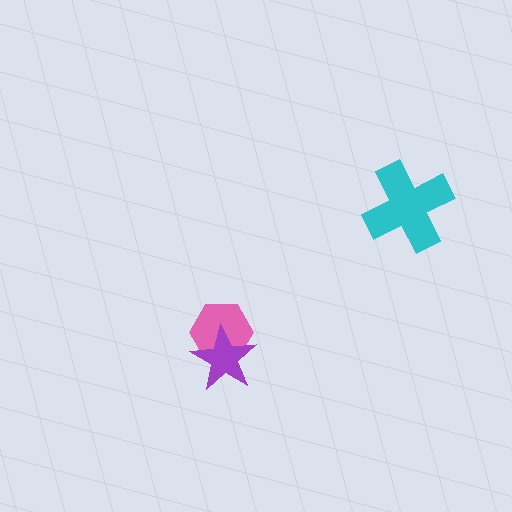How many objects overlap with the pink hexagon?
1 object overlaps with the pink hexagon.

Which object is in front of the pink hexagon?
The purple star is in front of the pink hexagon.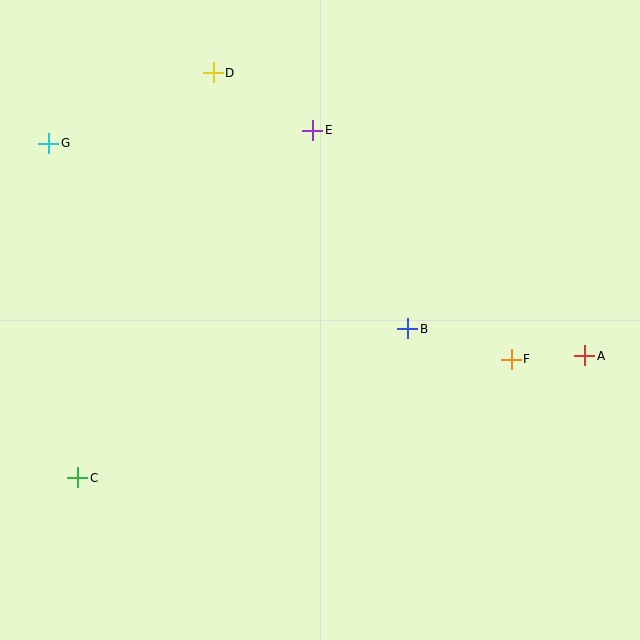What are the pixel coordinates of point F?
Point F is at (511, 359).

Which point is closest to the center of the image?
Point B at (408, 329) is closest to the center.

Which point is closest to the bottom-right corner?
Point A is closest to the bottom-right corner.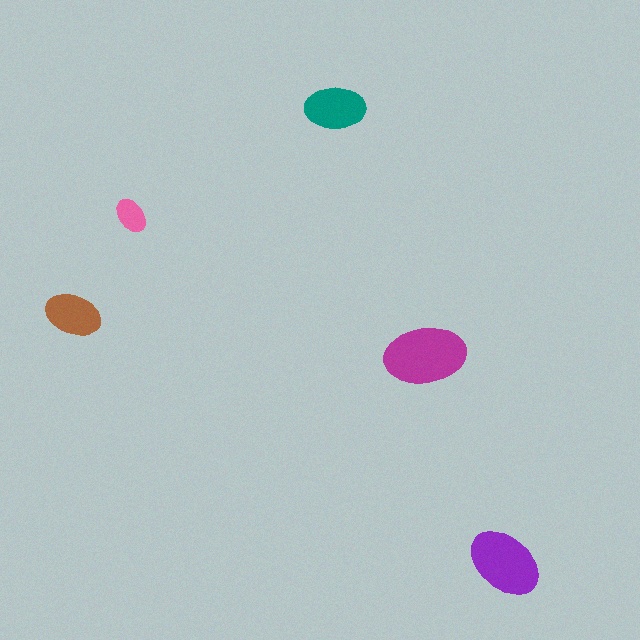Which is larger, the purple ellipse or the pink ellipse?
The purple one.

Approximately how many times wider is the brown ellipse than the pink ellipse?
About 1.5 times wider.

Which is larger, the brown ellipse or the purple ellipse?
The purple one.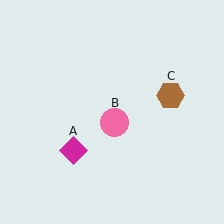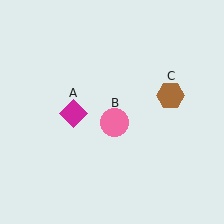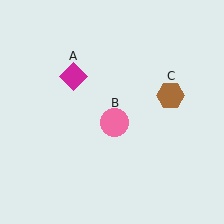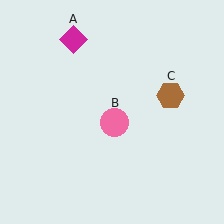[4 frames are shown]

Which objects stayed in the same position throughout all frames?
Pink circle (object B) and brown hexagon (object C) remained stationary.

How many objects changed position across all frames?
1 object changed position: magenta diamond (object A).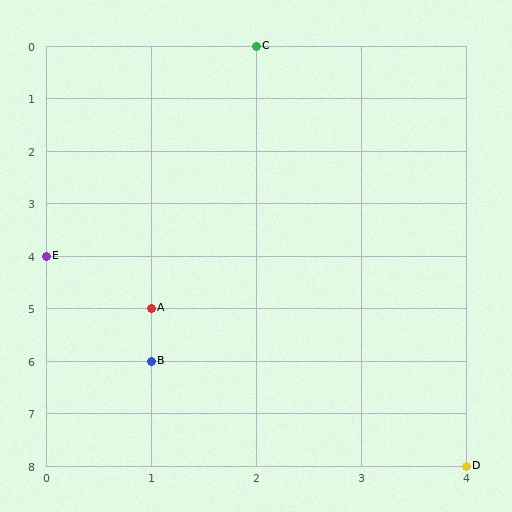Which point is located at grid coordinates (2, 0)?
Point C is at (2, 0).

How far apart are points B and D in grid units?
Points B and D are 3 columns and 2 rows apart (about 3.6 grid units diagonally).